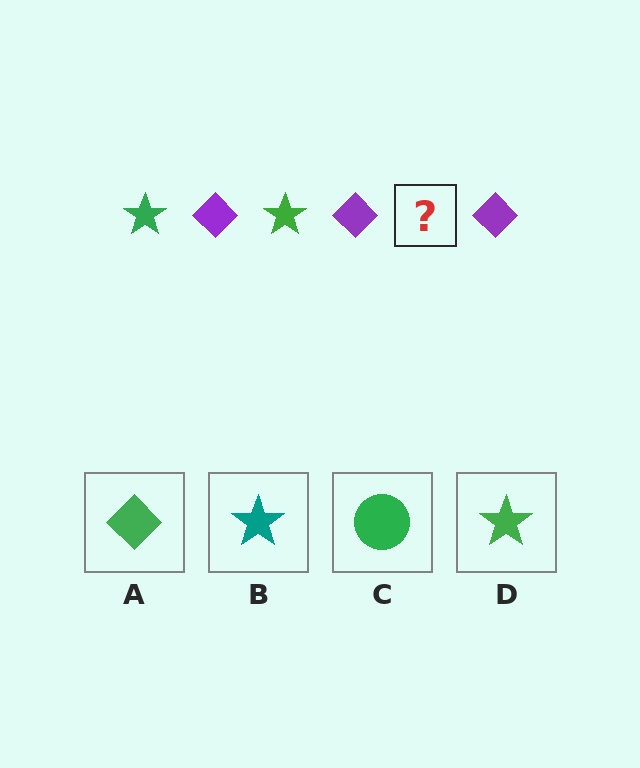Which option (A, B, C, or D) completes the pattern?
D.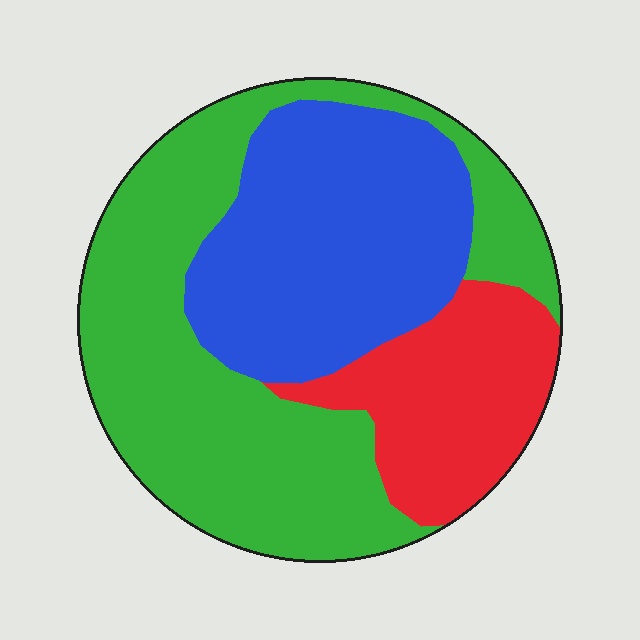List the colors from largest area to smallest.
From largest to smallest: green, blue, red.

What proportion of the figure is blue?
Blue takes up about one third (1/3) of the figure.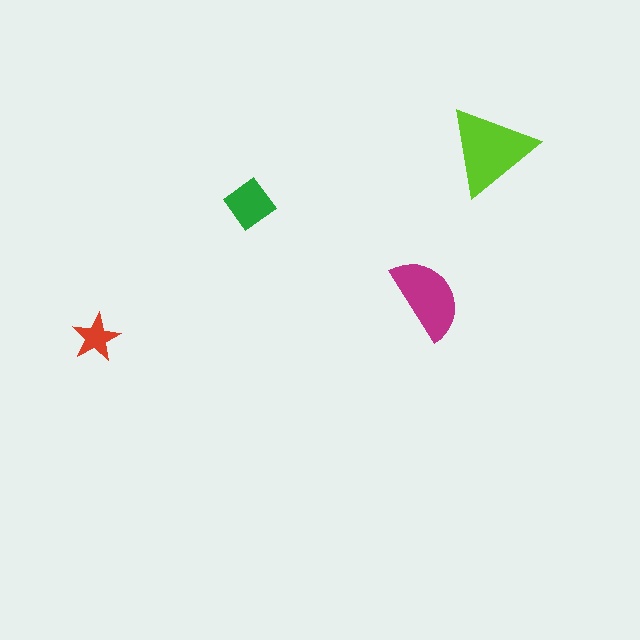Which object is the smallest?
The red star.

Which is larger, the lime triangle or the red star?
The lime triangle.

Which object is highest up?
The lime triangle is topmost.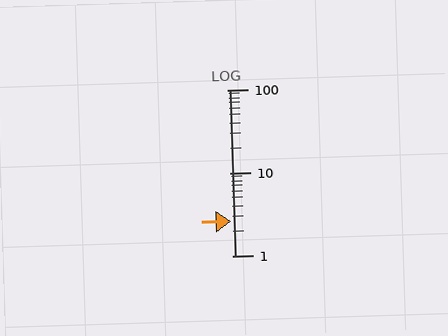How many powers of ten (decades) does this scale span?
The scale spans 2 decades, from 1 to 100.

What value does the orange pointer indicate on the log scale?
The pointer indicates approximately 2.6.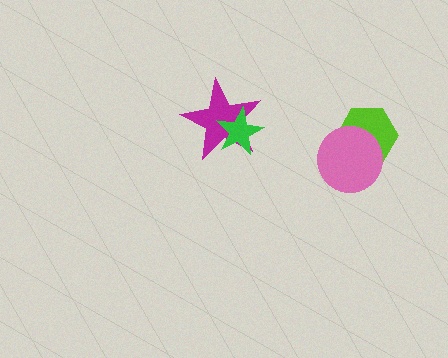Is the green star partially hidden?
No, no other shape covers it.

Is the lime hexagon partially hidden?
Yes, it is partially covered by another shape.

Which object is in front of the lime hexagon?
The pink circle is in front of the lime hexagon.